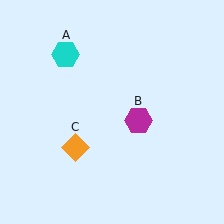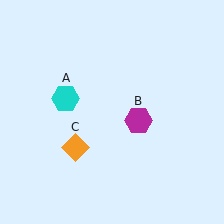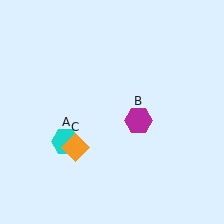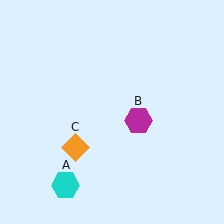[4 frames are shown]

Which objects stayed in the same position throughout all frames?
Magenta hexagon (object B) and orange diamond (object C) remained stationary.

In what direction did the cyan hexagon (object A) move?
The cyan hexagon (object A) moved down.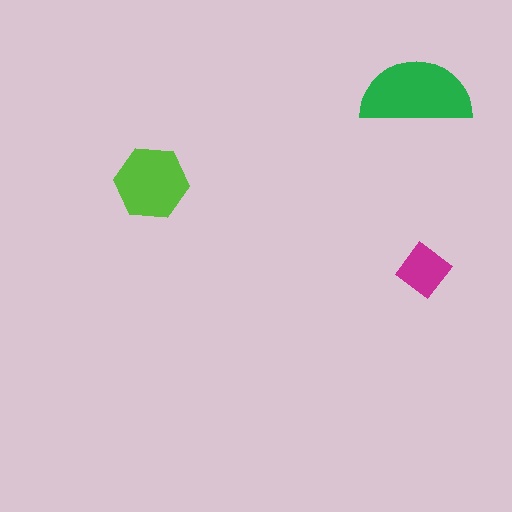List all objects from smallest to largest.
The magenta diamond, the lime hexagon, the green semicircle.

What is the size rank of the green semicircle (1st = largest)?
1st.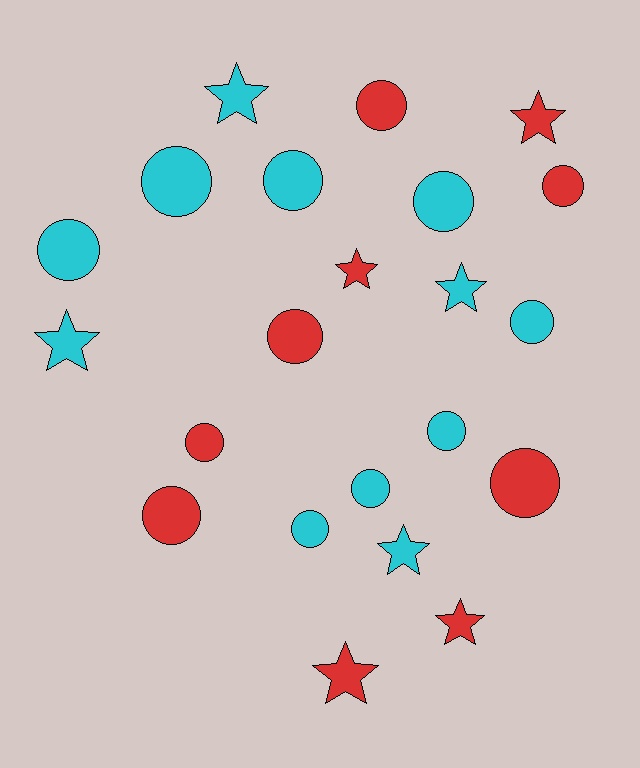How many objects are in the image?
There are 22 objects.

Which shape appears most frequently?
Circle, with 14 objects.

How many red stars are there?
There are 4 red stars.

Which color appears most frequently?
Cyan, with 12 objects.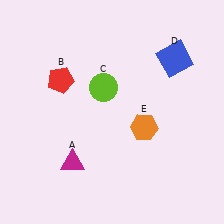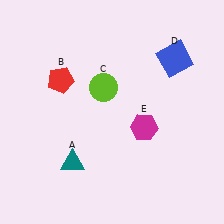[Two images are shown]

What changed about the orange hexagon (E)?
In Image 1, E is orange. In Image 2, it changed to magenta.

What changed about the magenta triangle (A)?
In Image 1, A is magenta. In Image 2, it changed to teal.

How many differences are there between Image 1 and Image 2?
There are 2 differences between the two images.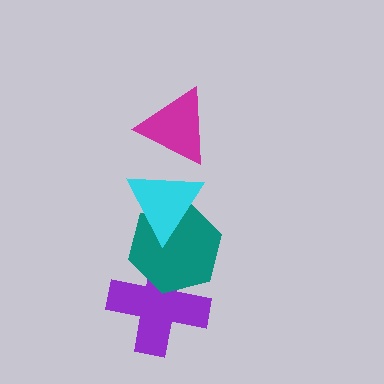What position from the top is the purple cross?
The purple cross is 4th from the top.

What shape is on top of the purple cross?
The teal hexagon is on top of the purple cross.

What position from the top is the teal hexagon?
The teal hexagon is 3rd from the top.